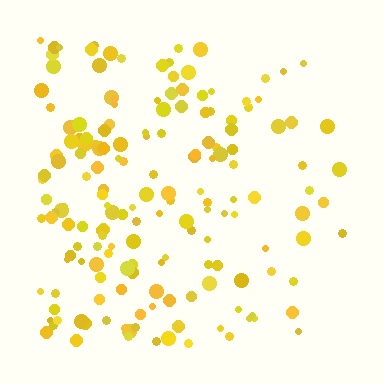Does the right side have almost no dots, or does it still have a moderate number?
Still a moderate number, just noticeably fewer than the left.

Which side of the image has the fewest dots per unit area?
The right.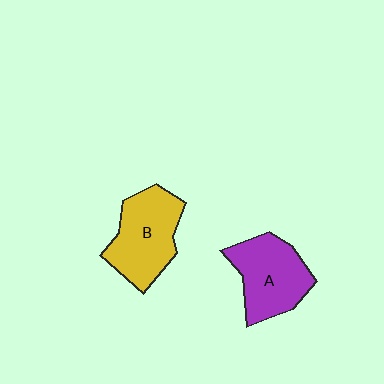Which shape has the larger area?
Shape B (yellow).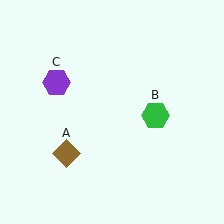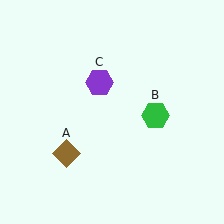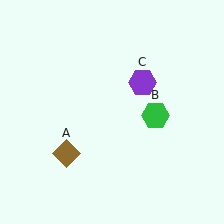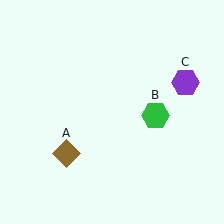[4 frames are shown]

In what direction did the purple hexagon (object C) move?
The purple hexagon (object C) moved right.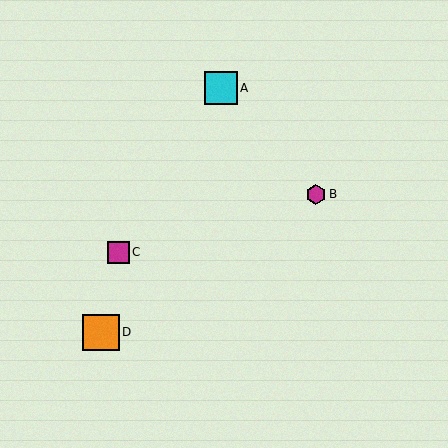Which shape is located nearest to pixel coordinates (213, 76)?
The cyan square (labeled A) at (221, 88) is nearest to that location.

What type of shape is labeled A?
Shape A is a cyan square.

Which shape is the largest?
The orange square (labeled D) is the largest.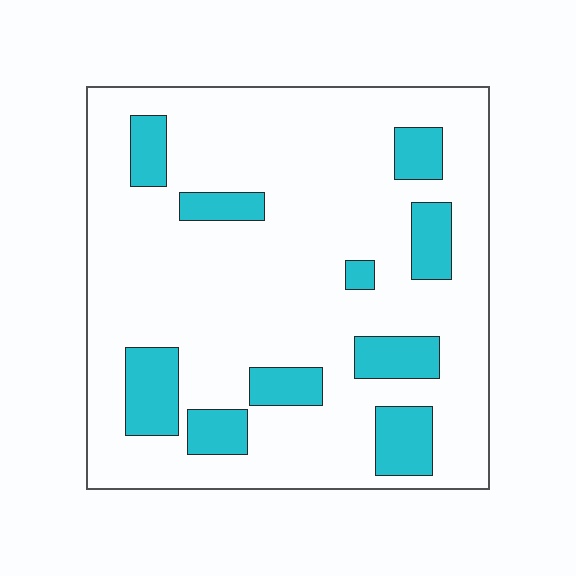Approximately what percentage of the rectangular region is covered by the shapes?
Approximately 20%.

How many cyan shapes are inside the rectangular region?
10.